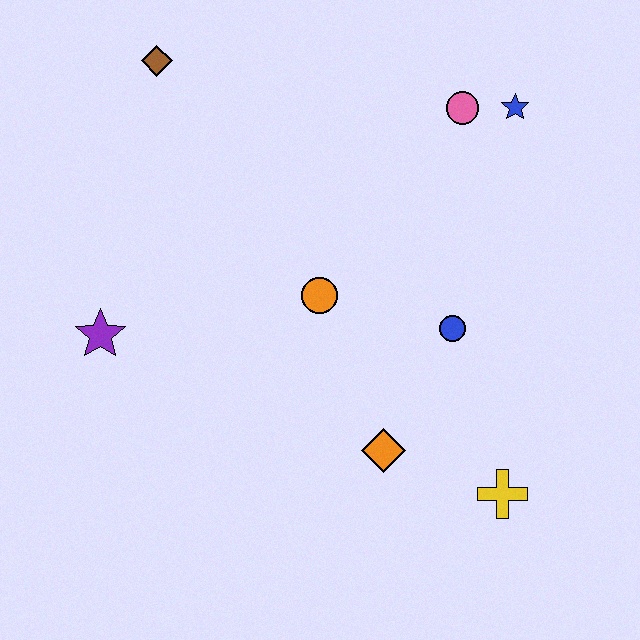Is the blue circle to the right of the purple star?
Yes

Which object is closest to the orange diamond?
The yellow cross is closest to the orange diamond.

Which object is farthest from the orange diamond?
The brown diamond is farthest from the orange diamond.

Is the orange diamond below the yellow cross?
No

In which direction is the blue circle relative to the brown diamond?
The blue circle is to the right of the brown diamond.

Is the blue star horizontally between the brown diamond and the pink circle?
No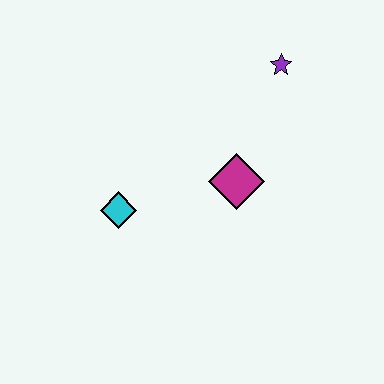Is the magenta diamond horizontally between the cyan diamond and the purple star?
Yes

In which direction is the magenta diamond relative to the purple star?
The magenta diamond is below the purple star.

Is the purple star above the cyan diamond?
Yes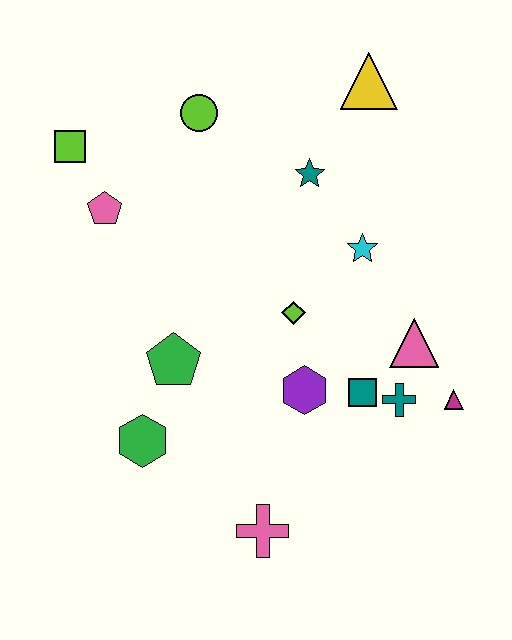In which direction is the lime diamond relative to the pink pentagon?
The lime diamond is to the right of the pink pentagon.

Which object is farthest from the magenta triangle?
The lime square is farthest from the magenta triangle.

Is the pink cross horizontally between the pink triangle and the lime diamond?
No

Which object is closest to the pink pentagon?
The lime square is closest to the pink pentagon.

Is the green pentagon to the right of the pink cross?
No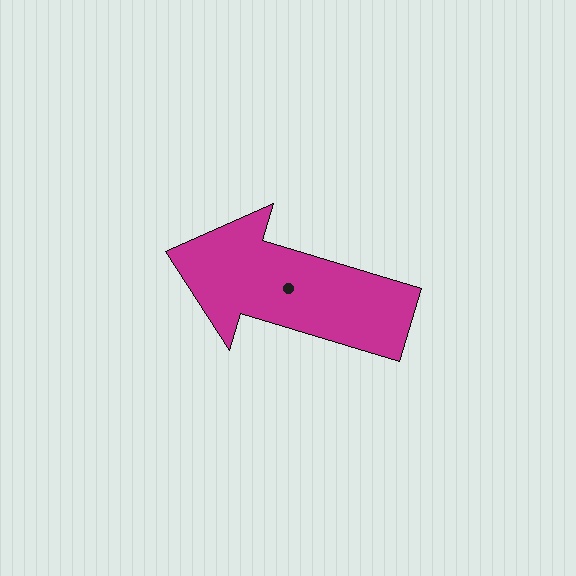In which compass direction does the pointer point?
West.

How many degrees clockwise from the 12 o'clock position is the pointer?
Approximately 287 degrees.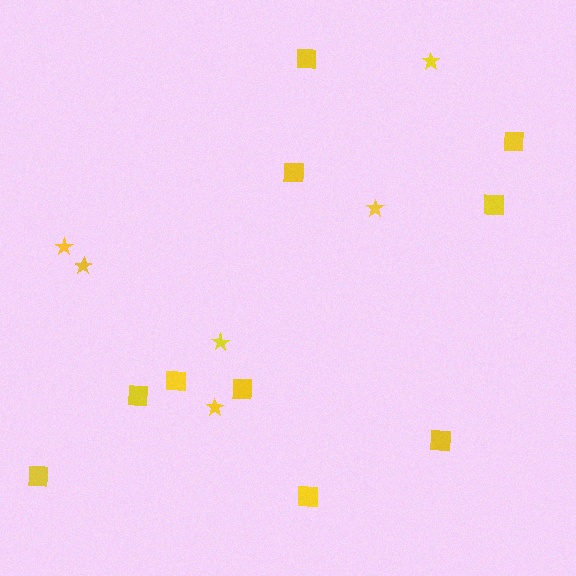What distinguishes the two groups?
There are 2 groups: one group of squares (10) and one group of stars (6).